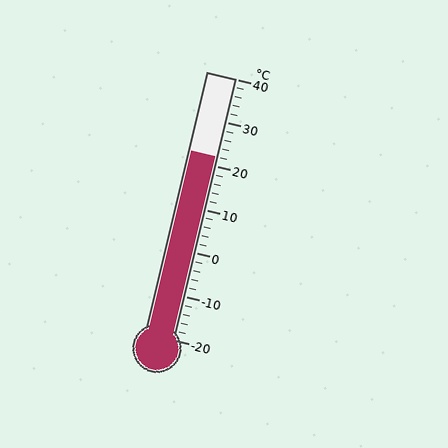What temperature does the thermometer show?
The thermometer shows approximately 22°C.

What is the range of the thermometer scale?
The thermometer scale ranges from -20°C to 40°C.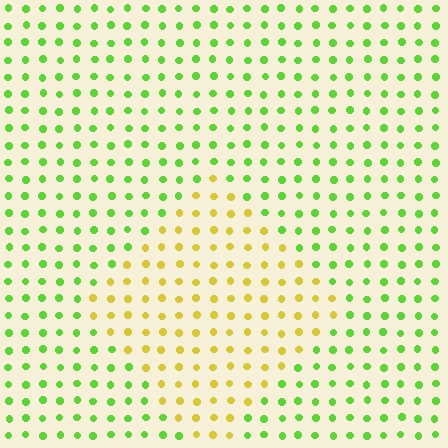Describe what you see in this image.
The image is filled with small lime elements in a uniform arrangement. A diamond-shaped region is visible where the elements are tinted to a slightly different hue, forming a subtle color boundary.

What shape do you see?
I see a diamond.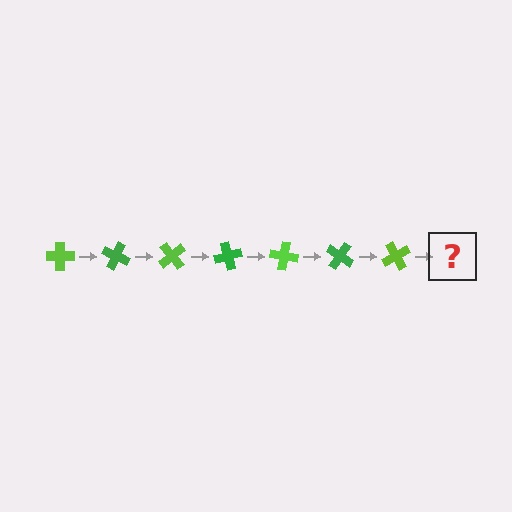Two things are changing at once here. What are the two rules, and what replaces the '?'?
The two rules are that it rotates 25 degrees each step and the color cycles through lime and green. The '?' should be a green cross, rotated 175 degrees from the start.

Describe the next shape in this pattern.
It should be a green cross, rotated 175 degrees from the start.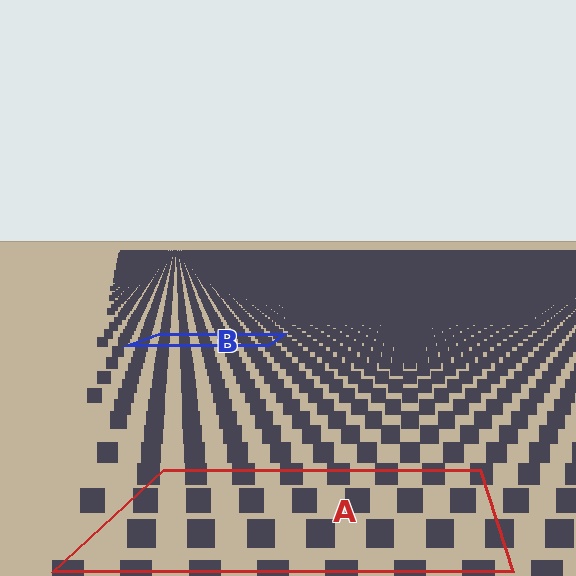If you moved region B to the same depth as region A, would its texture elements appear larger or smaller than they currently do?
They would appear larger. At a closer depth, the same texture elements are projected at a bigger on-screen size.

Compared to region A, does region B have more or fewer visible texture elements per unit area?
Region B has more texture elements per unit area — they are packed more densely because it is farther away.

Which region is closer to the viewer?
Region A is closer. The texture elements there are larger and more spread out.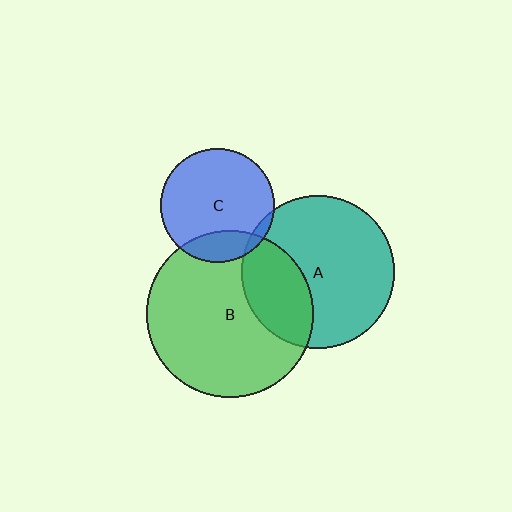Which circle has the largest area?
Circle B (green).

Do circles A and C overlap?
Yes.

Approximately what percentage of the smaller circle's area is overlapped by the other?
Approximately 5%.